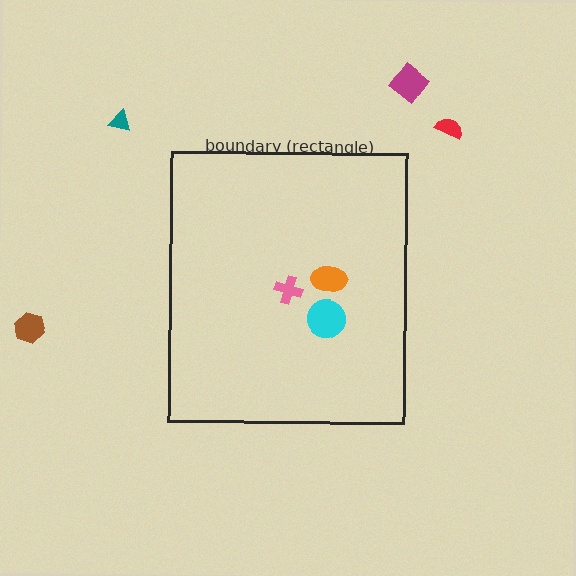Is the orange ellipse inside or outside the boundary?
Inside.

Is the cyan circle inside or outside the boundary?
Inside.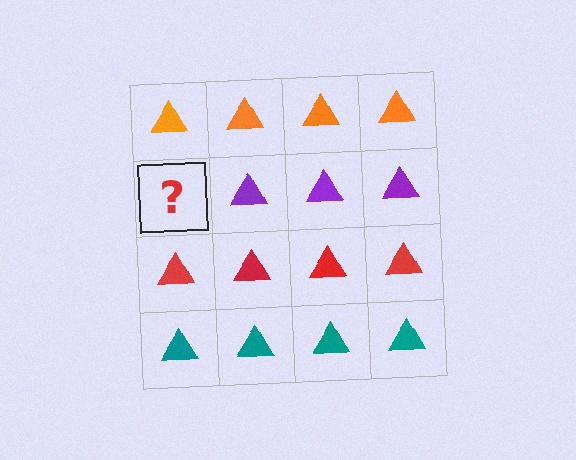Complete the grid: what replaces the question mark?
The question mark should be replaced with a purple triangle.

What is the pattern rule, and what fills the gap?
The rule is that each row has a consistent color. The gap should be filled with a purple triangle.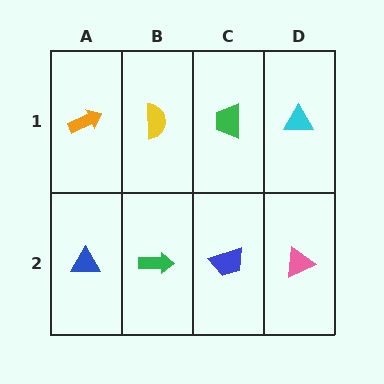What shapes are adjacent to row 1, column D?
A pink triangle (row 2, column D), a green trapezoid (row 1, column C).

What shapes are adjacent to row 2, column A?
An orange arrow (row 1, column A), a green arrow (row 2, column B).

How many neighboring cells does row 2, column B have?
3.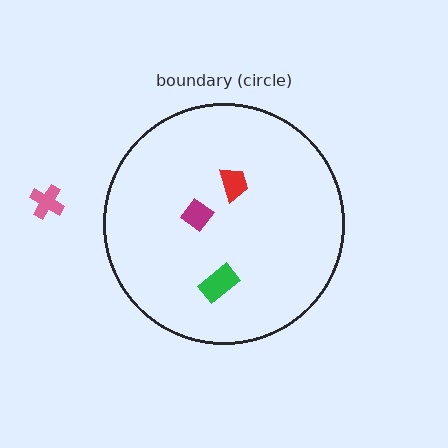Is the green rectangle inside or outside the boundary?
Inside.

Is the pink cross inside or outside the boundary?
Outside.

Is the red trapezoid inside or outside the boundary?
Inside.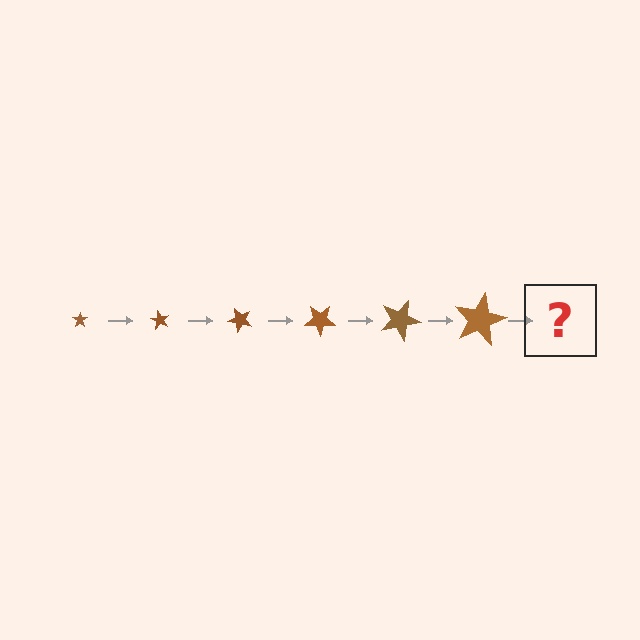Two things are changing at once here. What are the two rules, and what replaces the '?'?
The two rules are that the star grows larger each step and it rotates 60 degrees each step. The '?' should be a star, larger than the previous one and rotated 360 degrees from the start.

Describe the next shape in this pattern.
It should be a star, larger than the previous one and rotated 360 degrees from the start.